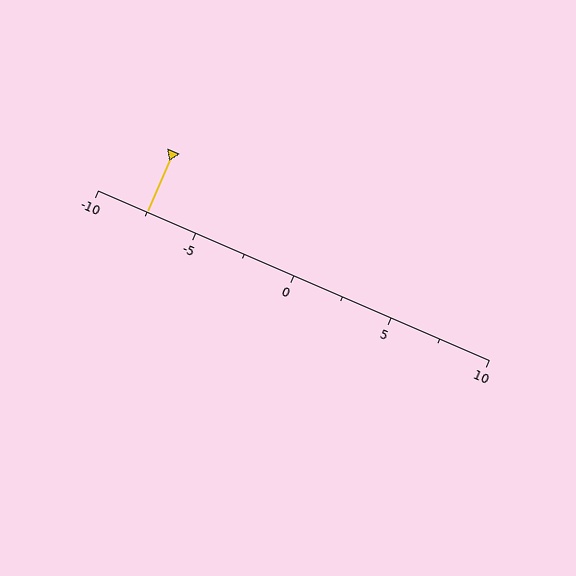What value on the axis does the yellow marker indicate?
The marker indicates approximately -7.5.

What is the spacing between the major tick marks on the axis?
The major ticks are spaced 5 apart.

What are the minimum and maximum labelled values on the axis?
The axis runs from -10 to 10.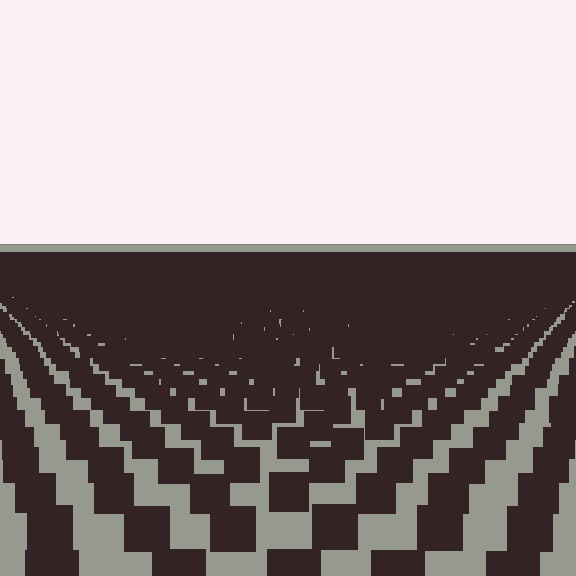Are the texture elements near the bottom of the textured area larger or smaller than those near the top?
Larger. Near the bottom, elements are closer to the viewer and appear at a bigger on-screen size.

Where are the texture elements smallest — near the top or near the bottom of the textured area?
Near the top.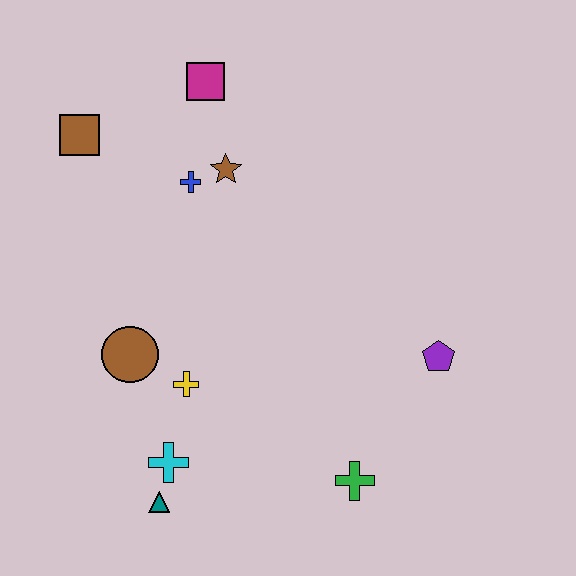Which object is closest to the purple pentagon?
The green cross is closest to the purple pentagon.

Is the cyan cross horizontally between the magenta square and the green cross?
No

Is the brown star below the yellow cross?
No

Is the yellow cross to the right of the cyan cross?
Yes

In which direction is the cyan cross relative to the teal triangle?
The cyan cross is above the teal triangle.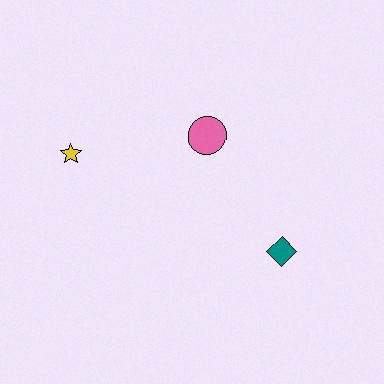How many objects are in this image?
There are 3 objects.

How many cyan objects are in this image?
There are no cyan objects.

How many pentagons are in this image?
There are no pentagons.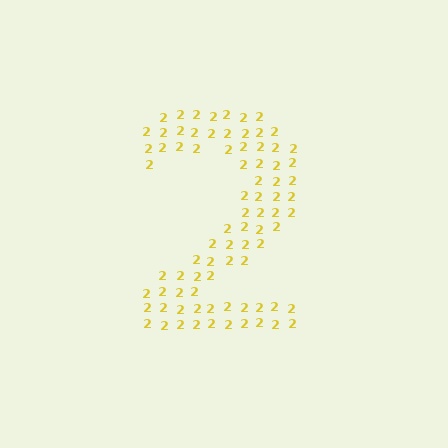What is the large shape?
The large shape is the digit 2.